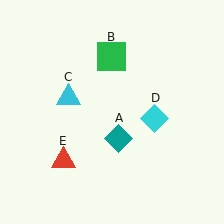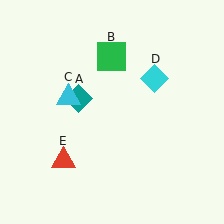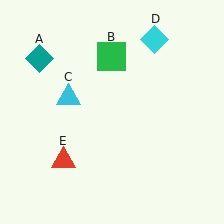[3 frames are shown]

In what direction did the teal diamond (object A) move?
The teal diamond (object A) moved up and to the left.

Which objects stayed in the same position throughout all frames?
Green square (object B) and cyan triangle (object C) and red triangle (object E) remained stationary.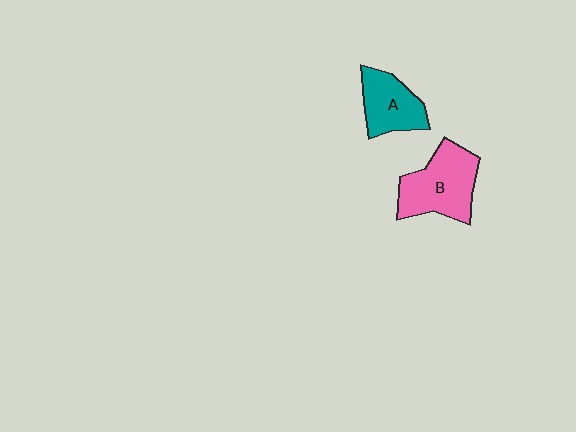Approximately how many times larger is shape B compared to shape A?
Approximately 1.4 times.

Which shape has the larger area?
Shape B (pink).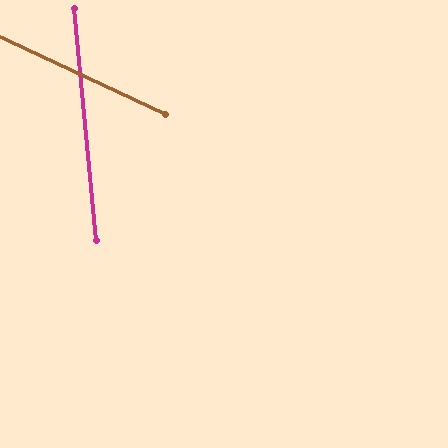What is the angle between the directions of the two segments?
Approximately 60 degrees.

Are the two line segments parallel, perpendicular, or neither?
Neither parallel nor perpendicular — they differ by about 60°.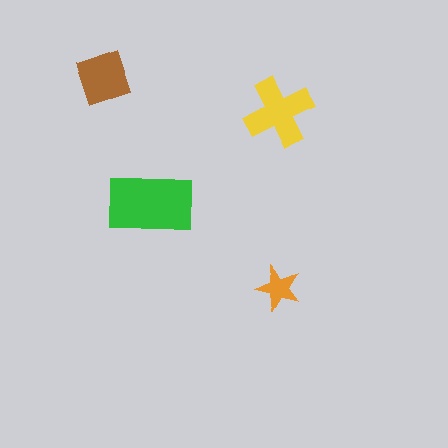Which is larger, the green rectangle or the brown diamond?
The green rectangle.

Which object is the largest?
The green rectangle.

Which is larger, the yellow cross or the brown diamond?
The yellow cross.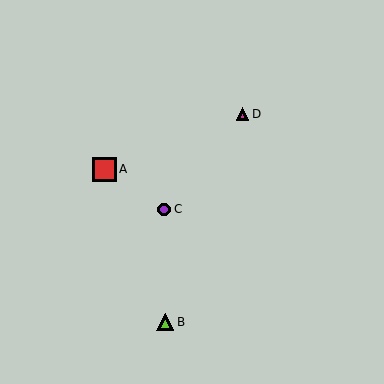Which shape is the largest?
The red square (labeled A) is the largest.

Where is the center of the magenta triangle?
The center of the magenta triangle is at (242, 114).